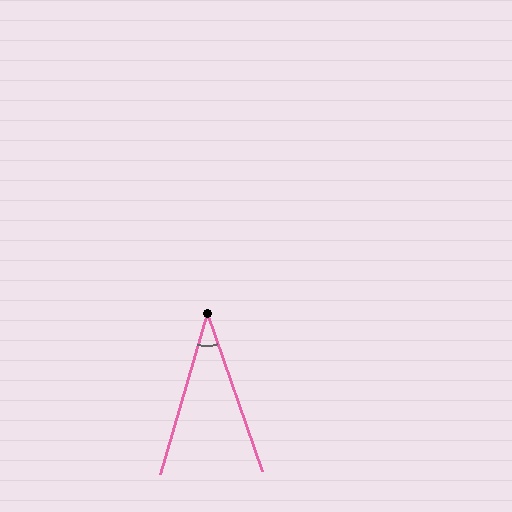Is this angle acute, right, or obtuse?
It is acute.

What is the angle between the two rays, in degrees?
Approximately 36 degrees.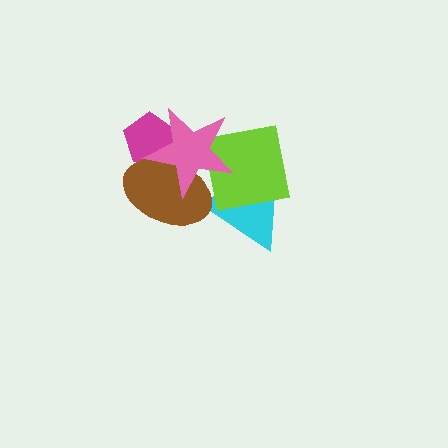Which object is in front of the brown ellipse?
The pink star is in front of the brown ellipse.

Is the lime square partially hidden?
Yes, it is partially covered by another shape.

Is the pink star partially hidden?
No, no other shape covers it.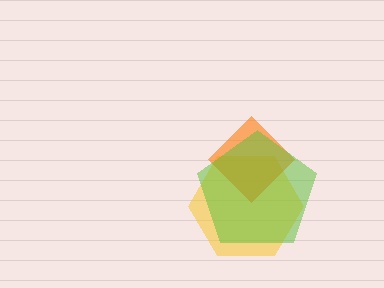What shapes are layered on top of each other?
The layered shapes are: a yellow hexagon, an orange diamond, a lime pentagon.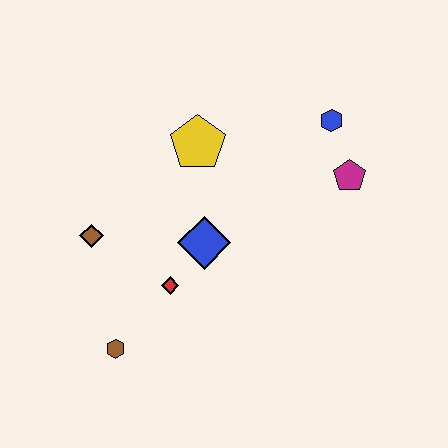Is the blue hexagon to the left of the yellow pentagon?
No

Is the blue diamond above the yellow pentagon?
No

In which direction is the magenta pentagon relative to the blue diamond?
The magenta pentagon is to the right of the blue diamond.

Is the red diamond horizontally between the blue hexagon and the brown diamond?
Yes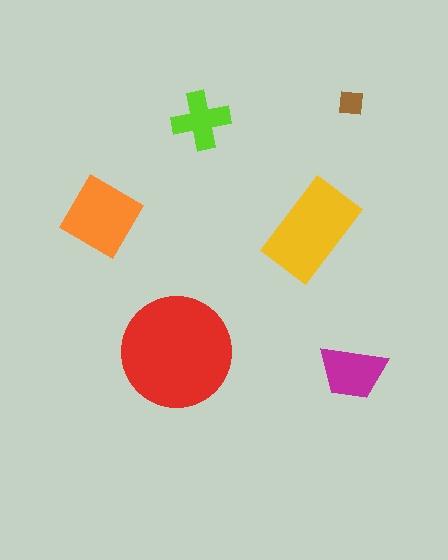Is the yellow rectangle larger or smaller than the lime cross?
Larger.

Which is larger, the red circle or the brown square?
The red circle.